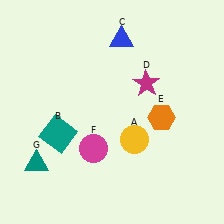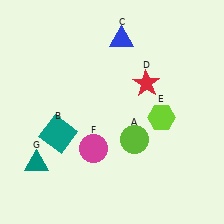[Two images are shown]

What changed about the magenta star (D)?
In Image 1, D is magenta. In Image 2, it changed to red.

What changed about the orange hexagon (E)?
In Image 1, E is orange. In Image 2, it changed to lime.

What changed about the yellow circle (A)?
In Image 1, A is yellow. In Image 2, it changed to lime.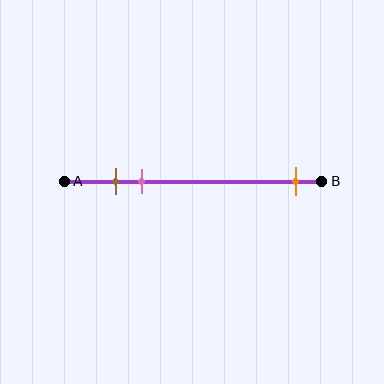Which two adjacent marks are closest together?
The brown and pink marks are the closest adjacent pair.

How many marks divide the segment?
There are 3 marks dividing the segment.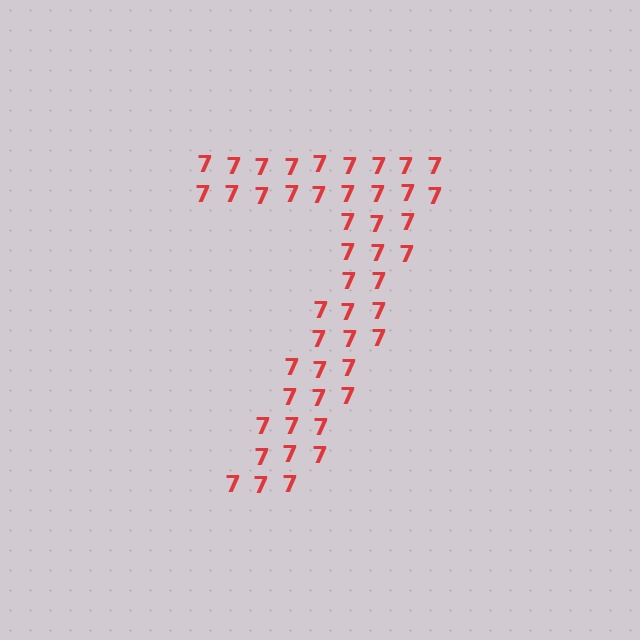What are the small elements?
The small elements are digit 7's.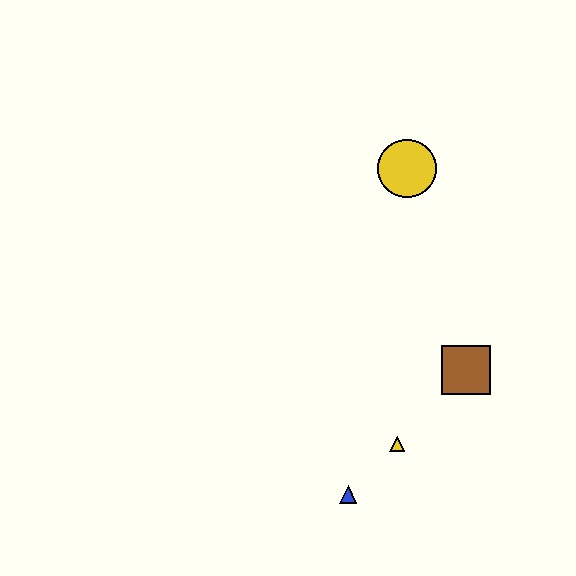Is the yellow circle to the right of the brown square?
No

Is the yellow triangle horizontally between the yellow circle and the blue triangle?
Yes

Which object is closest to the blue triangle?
The yellow triangle is closest to the blue triangle.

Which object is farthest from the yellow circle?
The blue triangle is farthest from the yellow circle.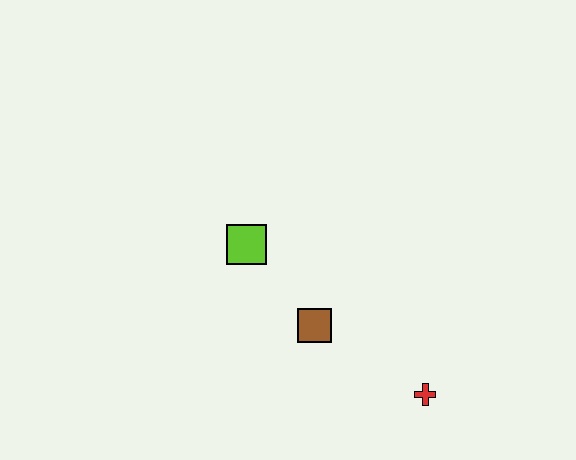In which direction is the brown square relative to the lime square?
The brown square is below the lime square.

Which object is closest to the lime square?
The brown square is closest to the lime square.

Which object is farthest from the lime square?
The red cross is farthest from the lime square.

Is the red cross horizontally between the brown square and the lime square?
No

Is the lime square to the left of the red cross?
Yes